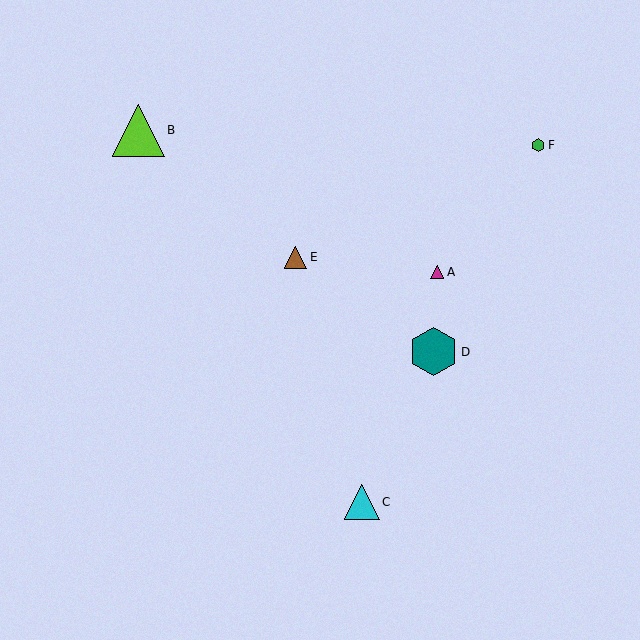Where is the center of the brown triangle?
The center of the brown triangle is at (296, 257).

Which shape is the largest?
The lime triangle (labeled B) is the largest.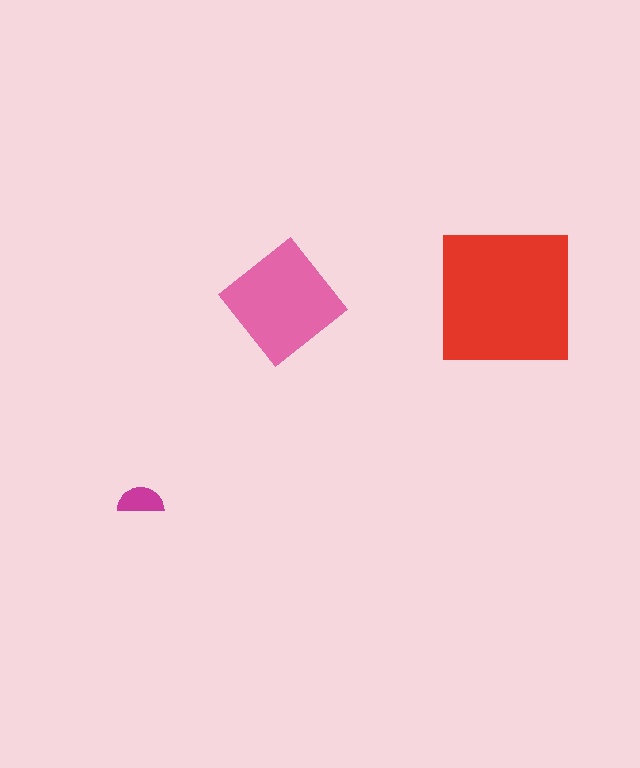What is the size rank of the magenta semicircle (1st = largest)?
3rd.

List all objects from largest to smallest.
The red square, the pink diamond, the magenta semicircle.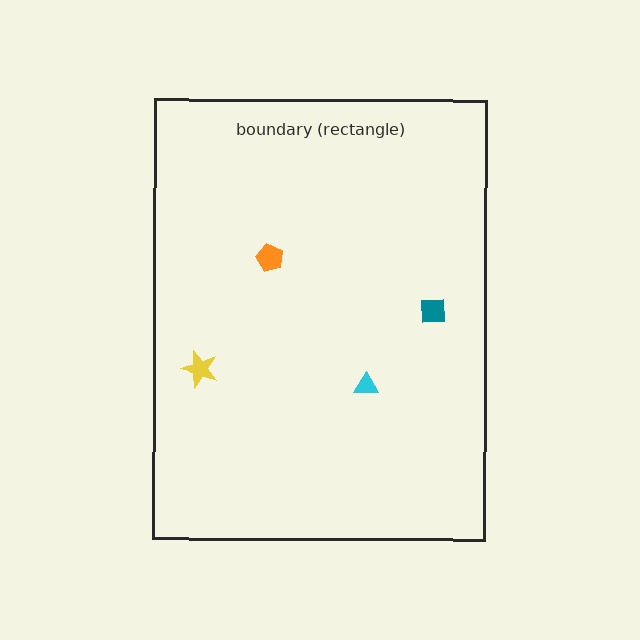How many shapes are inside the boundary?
4 inside, 0 outside.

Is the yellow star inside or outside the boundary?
Inside.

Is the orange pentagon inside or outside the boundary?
Inside.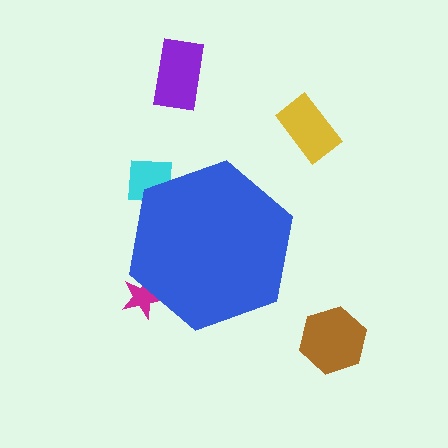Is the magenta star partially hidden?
Yes, the magenta star is partially hidden behind the blue hexagon.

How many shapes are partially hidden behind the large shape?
2 shapes are partially hidden.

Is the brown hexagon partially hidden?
No, the brown hexagon is fully visible.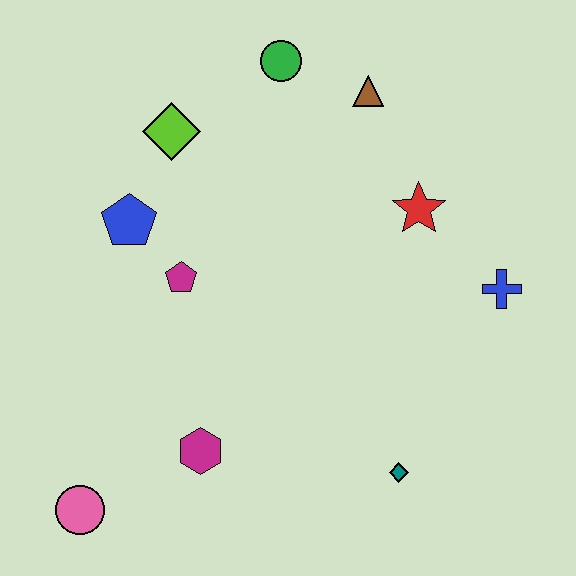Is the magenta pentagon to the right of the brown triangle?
No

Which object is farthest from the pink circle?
The brown triangle is farthest from the pink circle.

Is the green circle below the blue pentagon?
No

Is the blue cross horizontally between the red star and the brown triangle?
No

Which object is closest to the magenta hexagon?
The pink circle is closest to the magenta hexagon.